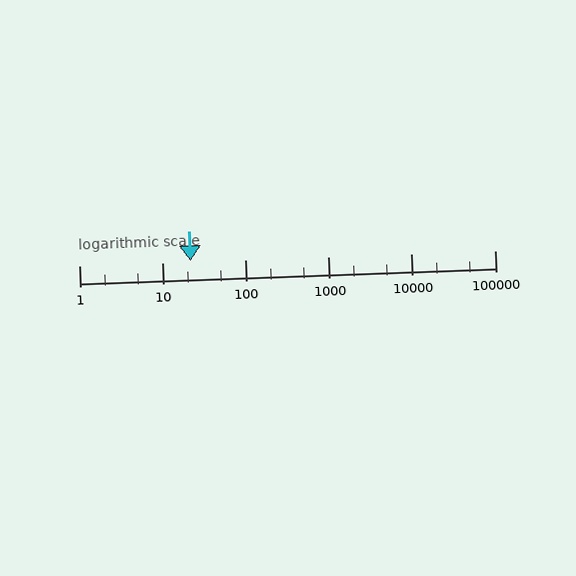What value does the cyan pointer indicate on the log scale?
The pointer indicates approximately 22.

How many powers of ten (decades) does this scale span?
The scale spans 5 decades, from 1 to 100000.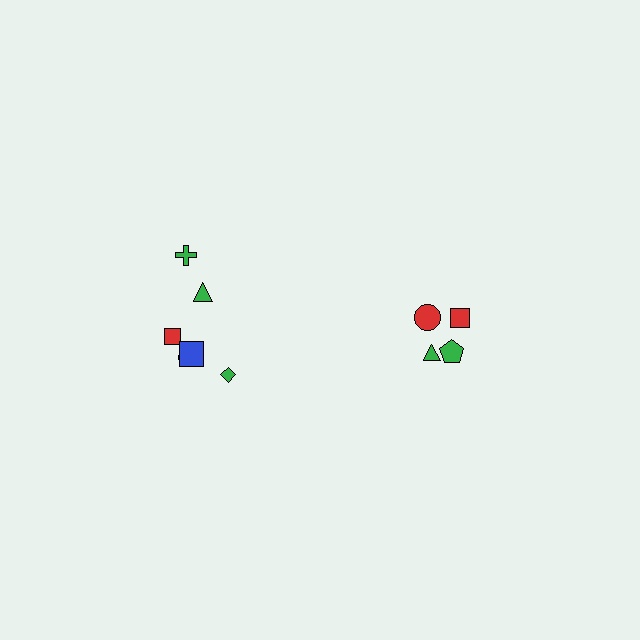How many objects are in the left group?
There are 6 objects.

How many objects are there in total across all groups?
There are 10 objects.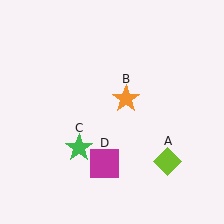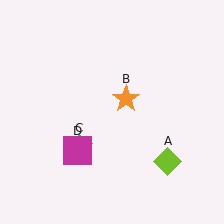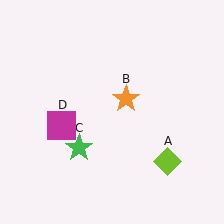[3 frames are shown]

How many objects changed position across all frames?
1 object changed position: magenta square (object D).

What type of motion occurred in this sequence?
The magenta square (object D) rotated clockwise around the center of the scene.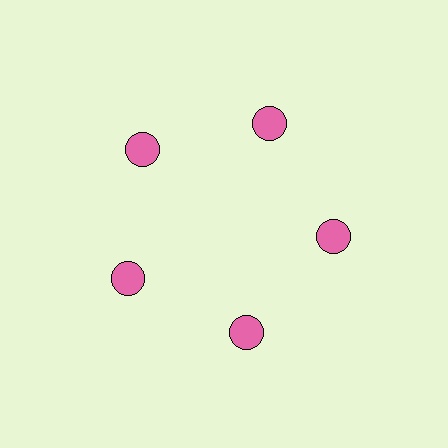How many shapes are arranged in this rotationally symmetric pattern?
There are 5 shapes, arranged in 5 groups of 1.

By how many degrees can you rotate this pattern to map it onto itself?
The pattern maps onto itself every 72 degrees of rotation.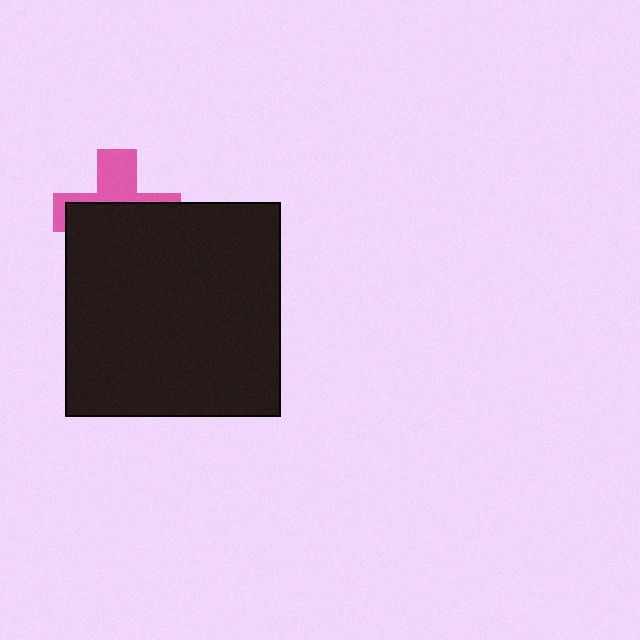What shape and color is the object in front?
The object in front is a black rectangle.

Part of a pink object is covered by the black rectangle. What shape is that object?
It is a cross.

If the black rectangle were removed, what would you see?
You would see the complete pink cross.